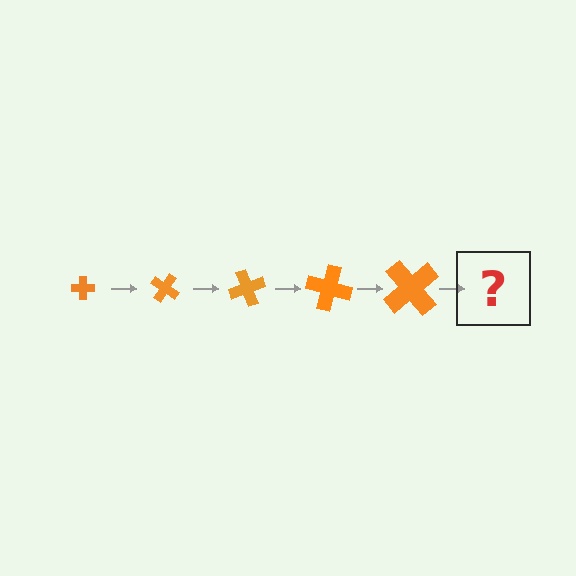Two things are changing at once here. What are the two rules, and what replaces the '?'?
The two rules are that the cross grows larger each step and it rotates 35 degrees each step. The '?' should be a cross, larger than the previous one and rotated 175 degrees from the start.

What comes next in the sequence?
The next element should be a cross, larger than the previous one and rotated 175 degrees from the start.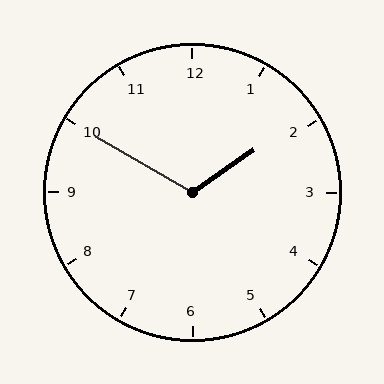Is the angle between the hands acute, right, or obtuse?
It is obtuse.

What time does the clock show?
1:50.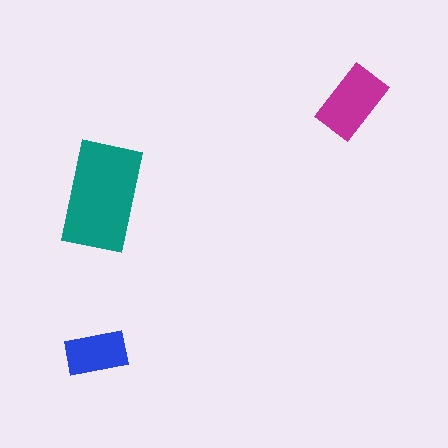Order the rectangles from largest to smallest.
the teal one, the magenta one, the blue one.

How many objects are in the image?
There are 3 objects in the image.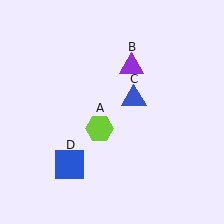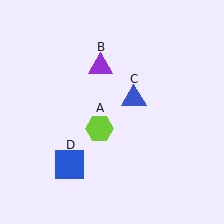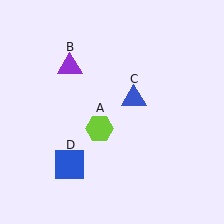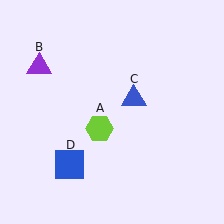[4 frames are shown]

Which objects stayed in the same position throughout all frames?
Lime hexagon (object A) and blue triangle (object C) and blue square (object D) remained stationary.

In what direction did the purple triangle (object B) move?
The purple triangle (object B) moved left.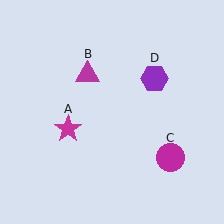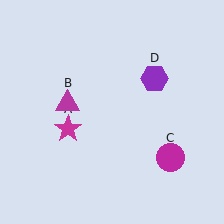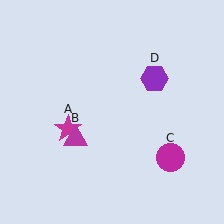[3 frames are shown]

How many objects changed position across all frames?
1 object changed position: magenta triangle (object B).